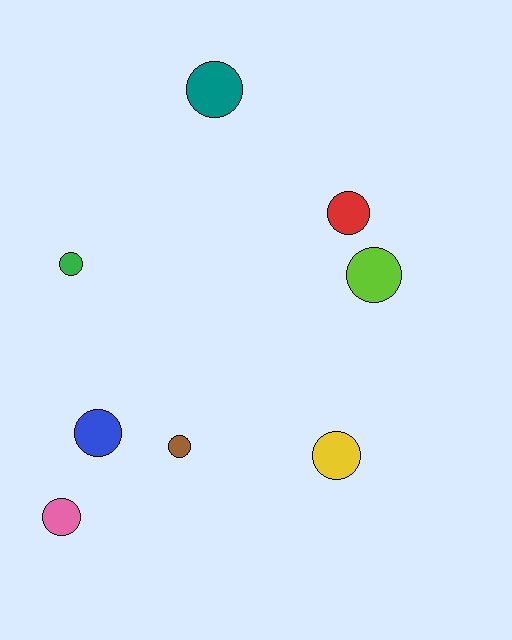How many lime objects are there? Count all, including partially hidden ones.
There is 1 lime object.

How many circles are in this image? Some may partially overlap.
There are 8 circles.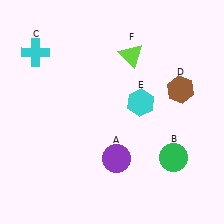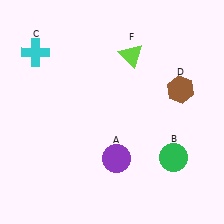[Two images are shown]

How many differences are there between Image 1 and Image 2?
There is 1 difference between the two images.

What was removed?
The cyan hexagon (E) was removed in Image 2.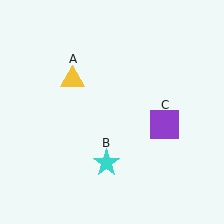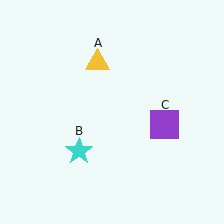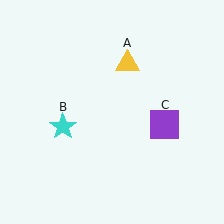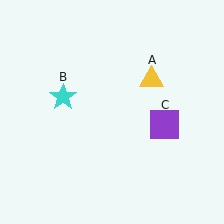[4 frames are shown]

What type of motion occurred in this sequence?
The yellow triangle (object A), cyan star (object B) rotated clockwise around the center of the scene.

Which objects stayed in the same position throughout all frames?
Purple square (object C) remained stationary.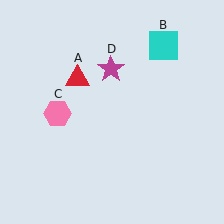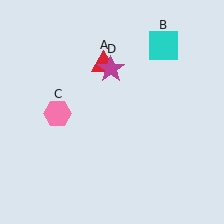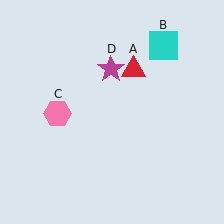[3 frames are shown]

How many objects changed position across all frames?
1 object changed position: red triangle (object A).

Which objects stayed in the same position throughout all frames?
Cyan square (object B) and pink hexagon (object C) and magenta star (object D) remained stationary.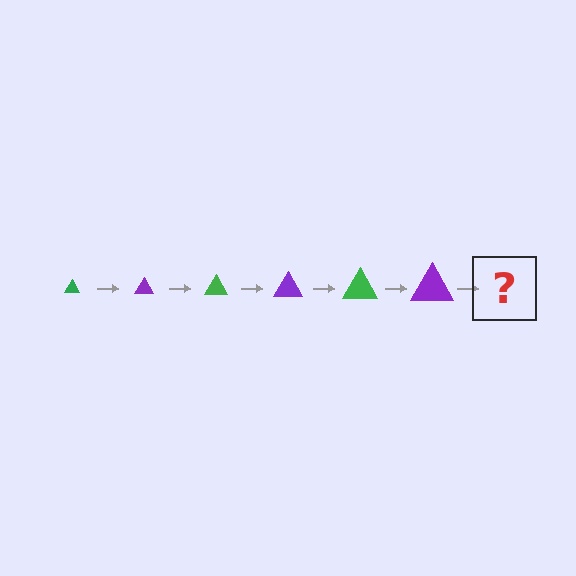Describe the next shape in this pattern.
It should be a green triangle, larger than the previous one.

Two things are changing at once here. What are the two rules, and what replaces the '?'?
The two rules are that the triangle grows larger each step and the color cycles through green and purple. The '?' should be a green triangle, larger than the previous one.